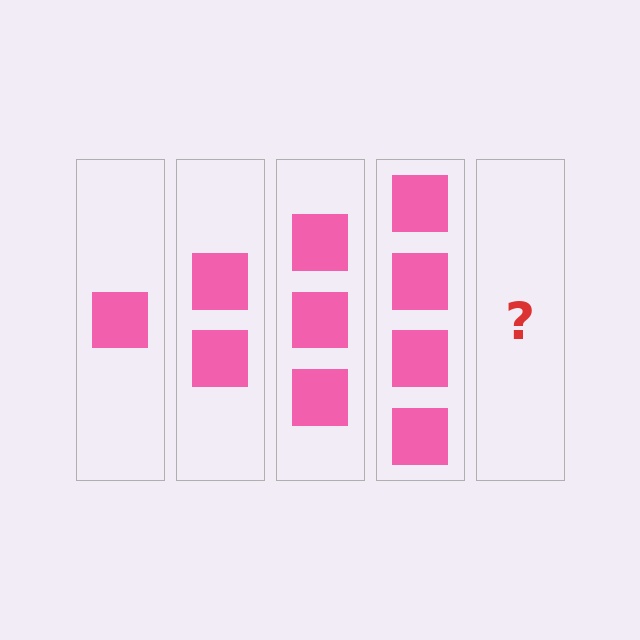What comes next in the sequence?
The next element should be 5 squares.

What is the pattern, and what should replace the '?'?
The pattern is that each step adds one more square. The '?' should be 5 squares.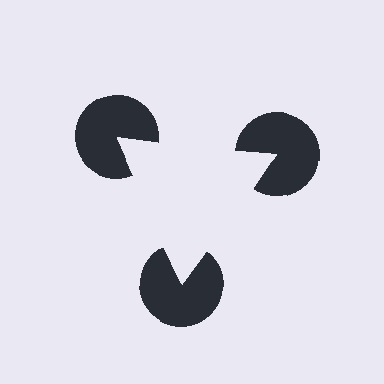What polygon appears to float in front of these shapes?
An illusory triangle — its edges are inferred from the aligned wedge cuts in the pac-man discs, not physically drawn.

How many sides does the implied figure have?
3 sides.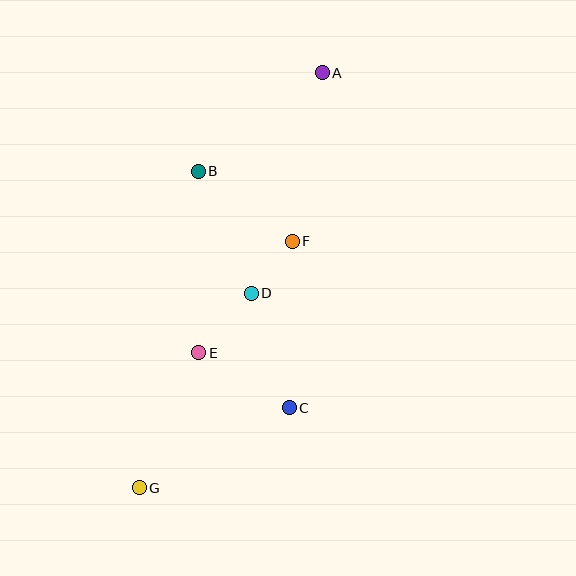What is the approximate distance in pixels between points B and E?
The distance between B and E is approximately 182 pixels.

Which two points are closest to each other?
Points D and F are closest to each other.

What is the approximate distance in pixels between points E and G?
The distance between E and G is approximately 148 pixels.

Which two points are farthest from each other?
Points A and G are farthest from each other.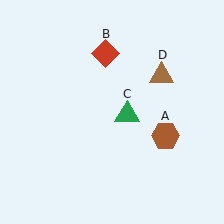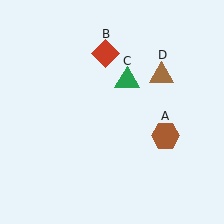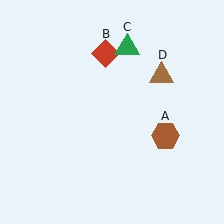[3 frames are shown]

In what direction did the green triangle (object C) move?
The green triangle (object C) moved up.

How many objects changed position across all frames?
1 object changed position: green triangle (object C).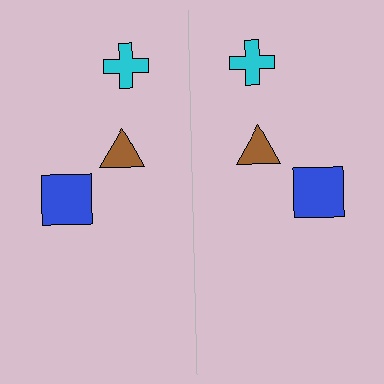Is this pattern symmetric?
Yes, this pattern has bilateral (reflection) symmetry.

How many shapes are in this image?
There are 6 shapes in this image.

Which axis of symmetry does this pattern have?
The pattern has a vertical axis of symmetry running through the center of the image.